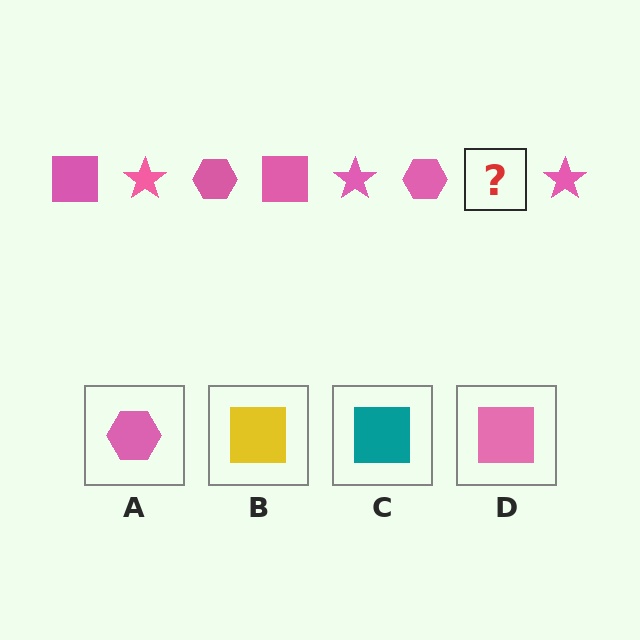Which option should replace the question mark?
Option D.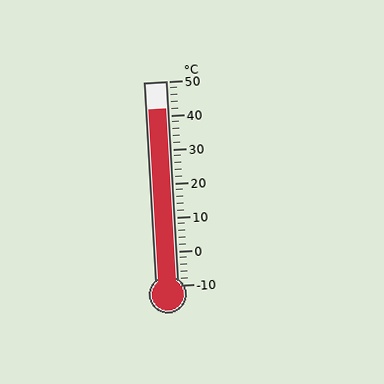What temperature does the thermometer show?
The thermometer shows approximately 42°C.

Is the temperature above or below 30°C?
The temperature is above 30°C.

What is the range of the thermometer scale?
The thermometer scale ranges from -10°C to 50°C.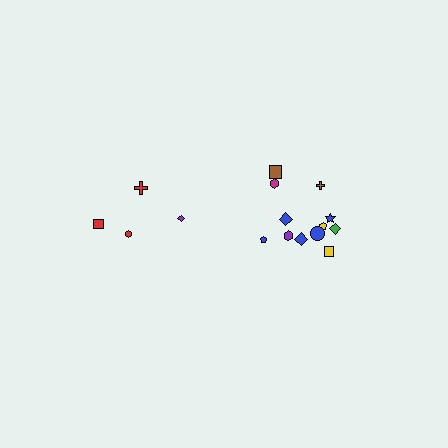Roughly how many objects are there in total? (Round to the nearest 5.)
Roughly 15 objects in total.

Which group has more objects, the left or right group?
The right group.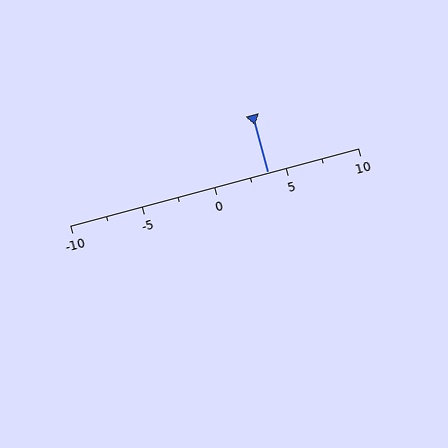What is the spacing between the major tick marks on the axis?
The major ticks are spaced 5 apart.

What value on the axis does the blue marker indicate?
The marker indicates approximately 3.8.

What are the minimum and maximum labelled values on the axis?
The axis runs from -10 to 10.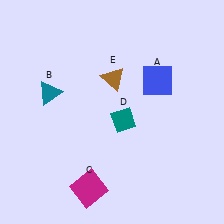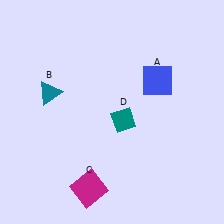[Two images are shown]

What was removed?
The brown triangle (E) was removed in Image 2.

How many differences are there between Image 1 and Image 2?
There is 1 difference between the two images.